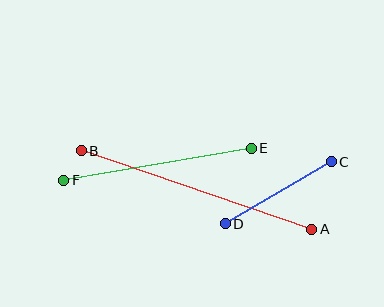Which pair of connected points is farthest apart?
Points A and B are farthest apart.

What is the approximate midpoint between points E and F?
The midpoint is at approximately (157, 164) pixels.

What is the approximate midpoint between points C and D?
The midpoint is at approximately (278, 193) pixels.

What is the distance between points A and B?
The distance is approximately 244 pixels.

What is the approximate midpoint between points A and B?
The midpoint is at approximately (196, 190) pixels.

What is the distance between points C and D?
The distance is approximately 123 pixels.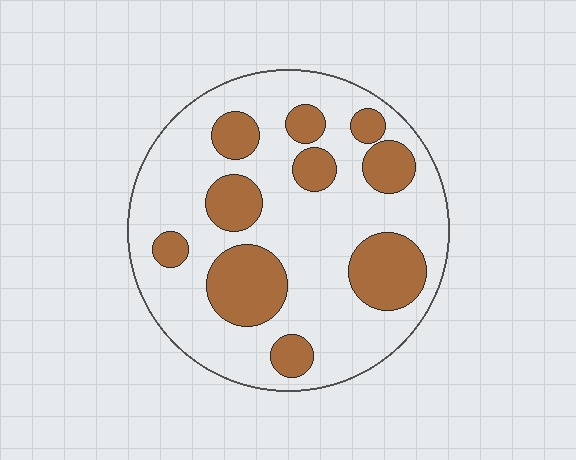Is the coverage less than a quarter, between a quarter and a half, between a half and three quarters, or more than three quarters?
Between a quarter and a half.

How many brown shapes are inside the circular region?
10.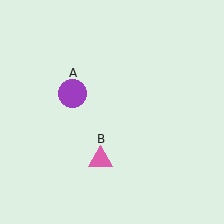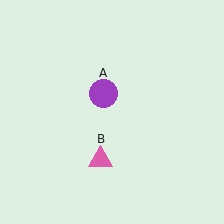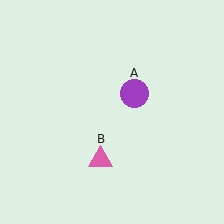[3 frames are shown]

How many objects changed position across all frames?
1 object changed position: purple circle (object A).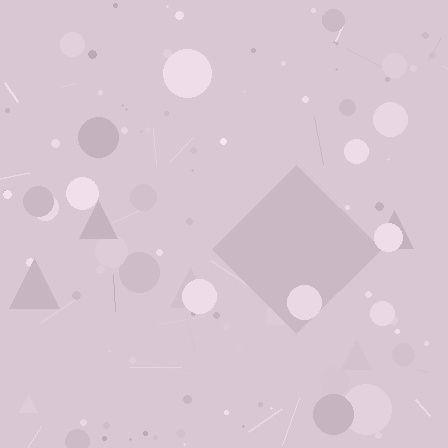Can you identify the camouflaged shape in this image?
The camouflaged shape is a diamond.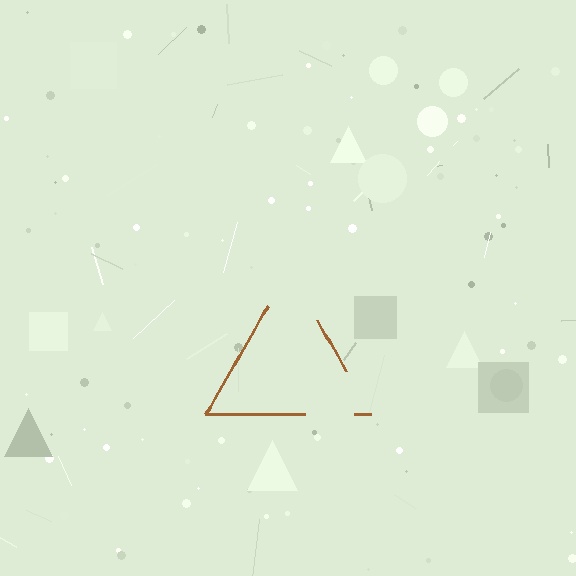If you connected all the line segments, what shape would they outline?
They would outline a triangle.